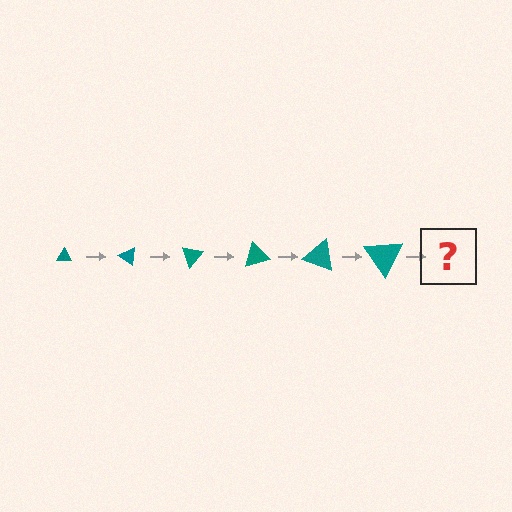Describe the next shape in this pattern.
It should be a triangle, larger than the previous one and rotated 210 degrees from the start.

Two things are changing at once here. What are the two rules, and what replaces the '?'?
The two rules are that the triangle grows larger each step and it rotates 35 degrees each step. The '?' should be a triangle, larger than the previous one and rotated 210 degrees from the start.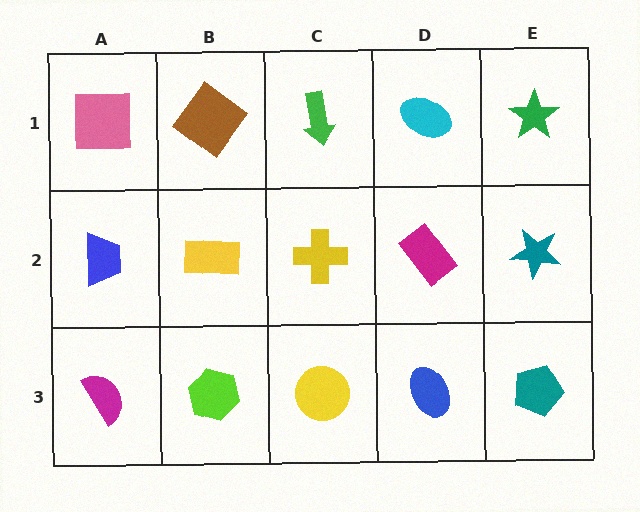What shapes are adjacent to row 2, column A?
A pink square (row 1, column A), a magenta semicircle (row 3, column A), a yellow rectangle (row 2, column B).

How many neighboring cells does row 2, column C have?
4.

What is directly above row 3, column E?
A teal star.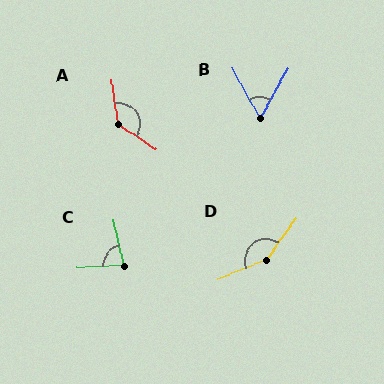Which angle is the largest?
D, at approximately 148 degrees.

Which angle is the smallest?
B, at approximately 58 degrees.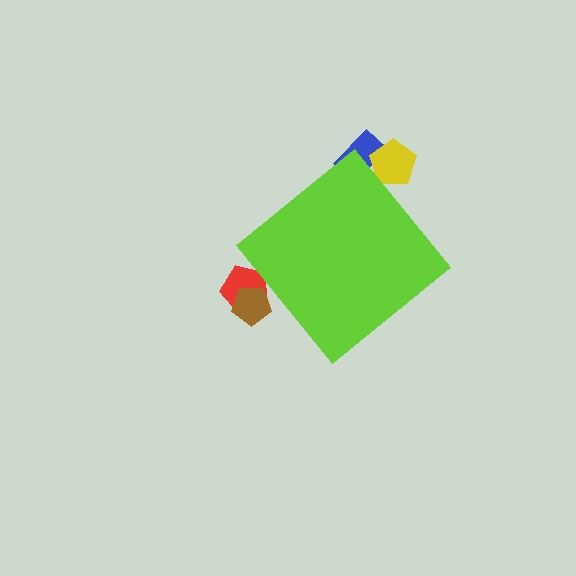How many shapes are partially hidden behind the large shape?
4 shapes are partially hidden.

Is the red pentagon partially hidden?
Yes, the red pentagon is partially hidden behind the lime diamond.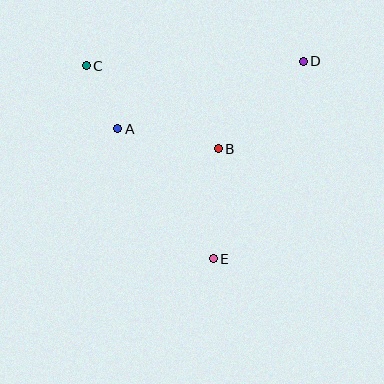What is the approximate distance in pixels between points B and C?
The distance between B and C is approximately 156 pixels.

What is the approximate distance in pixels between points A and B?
The distance between A and B is approximately 103 pixels.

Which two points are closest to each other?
Points A and C are closest to each other.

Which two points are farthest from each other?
Points C and E are farthest from each other.